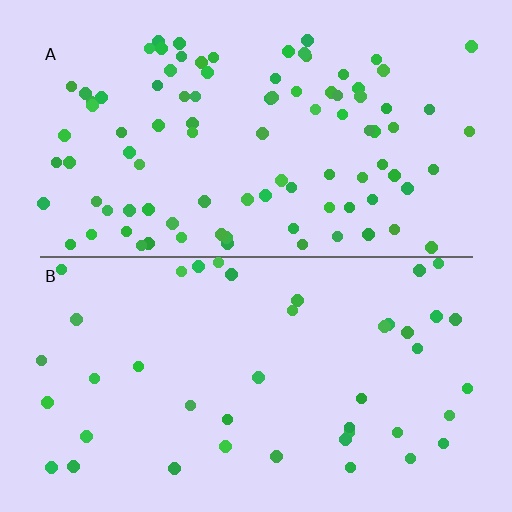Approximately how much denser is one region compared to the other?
Approximately 2.2× — region A over region B.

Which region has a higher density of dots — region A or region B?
A (the top).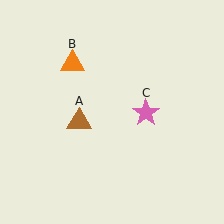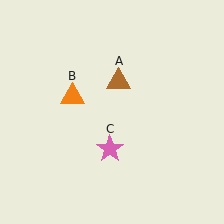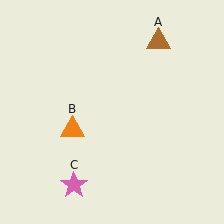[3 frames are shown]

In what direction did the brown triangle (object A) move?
The brown triangle (object A) moved up and to the right.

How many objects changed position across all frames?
3 objects changed position: brown triangle (object A), orange triangle (object B), pink star (object C).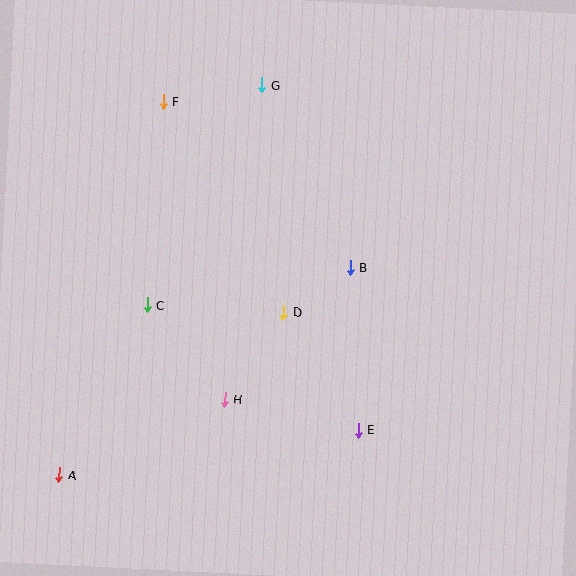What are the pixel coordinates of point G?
Point G is at (262, 85).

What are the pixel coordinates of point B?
Point B is at (351, 267).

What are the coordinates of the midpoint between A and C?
The midpoint between A and C is at (103, 390).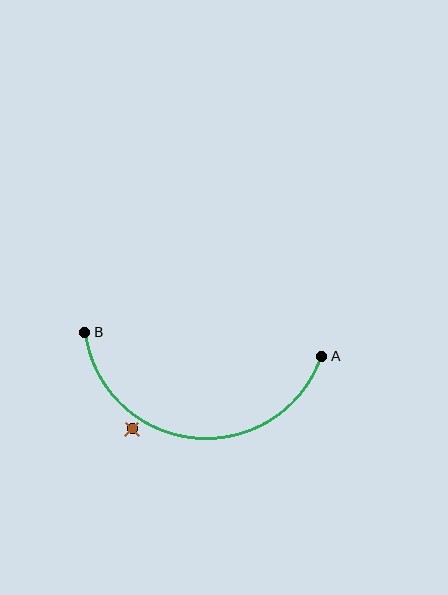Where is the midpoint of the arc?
The arc midpoint is the point on the curve farthest from the straight line joining A and B. It sits below that line.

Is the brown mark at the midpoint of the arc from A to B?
No — the brown mark does not lie on the arc at all. It sits slightly outside the curve.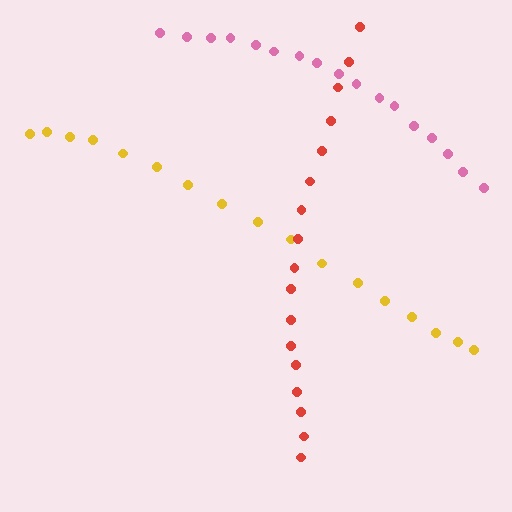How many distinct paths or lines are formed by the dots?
There are 3 distinct paths.